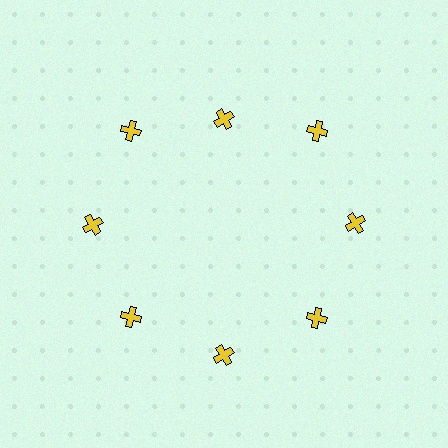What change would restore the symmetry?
The symmetry would be restored by moving it outward, back onto the ring so that all 8 crosses sit at equal angles and equal distance from the center.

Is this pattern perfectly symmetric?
No. The 8 yellow crosses are arranged in a ring, but one element near the 12 o'clock position is pulled inward toward the center, breaking the 8-fold rotational symmetry.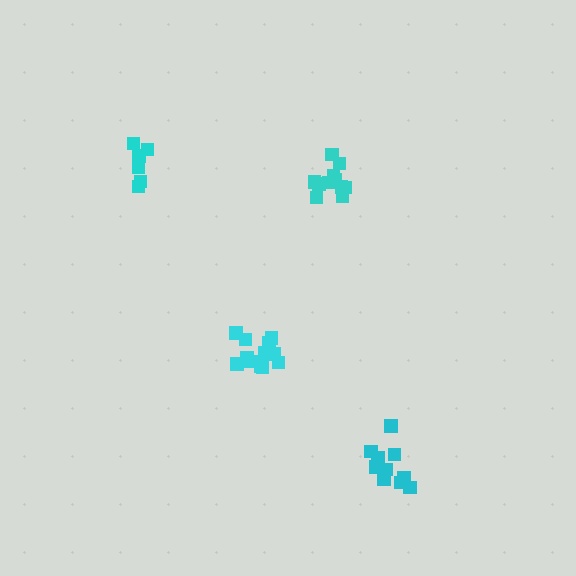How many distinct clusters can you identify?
There are 4 distinct clusters.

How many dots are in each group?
Group 1: 12 dots, Group 2: 11 dots, Group 3: 6 dots, Group 4: 10 dots (39 total).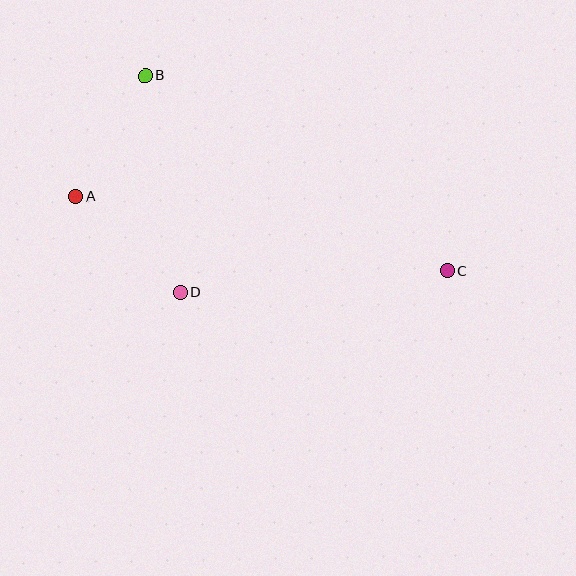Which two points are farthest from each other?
Points A and C are farthest from each other.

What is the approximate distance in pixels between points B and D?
The distance between B and D is approximately 219 pixels.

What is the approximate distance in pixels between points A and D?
The distance between A and D is approximately 142 pixels.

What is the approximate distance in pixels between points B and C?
The distance between B and C is approximately 359 pixels.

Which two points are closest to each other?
Points A and B are closest to each other.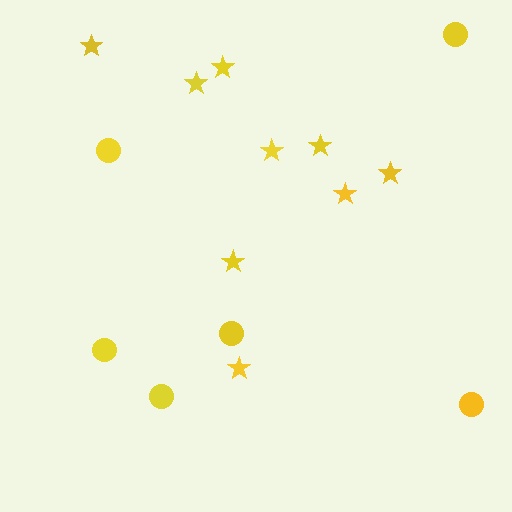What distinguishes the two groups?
There are 2 groups: one group of stars (9) and one group of circles (6).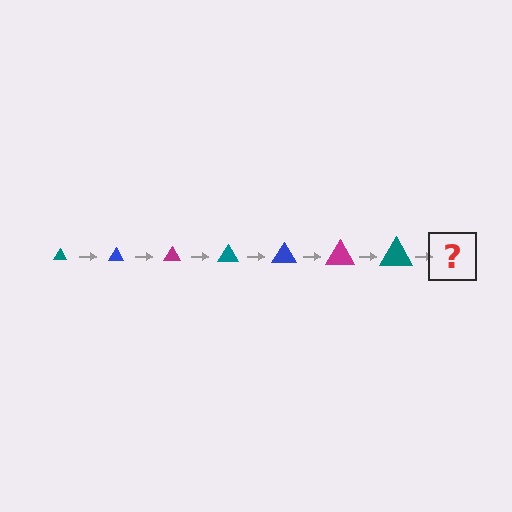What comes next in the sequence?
The next element should be a blue triangle, larger than the previous one.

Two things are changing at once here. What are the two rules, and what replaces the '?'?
The two rules are that the triangle grows larger each step and the color cycles through teal, blue, and magenta. The '?' should be a blue triangle, larger than the previous one.